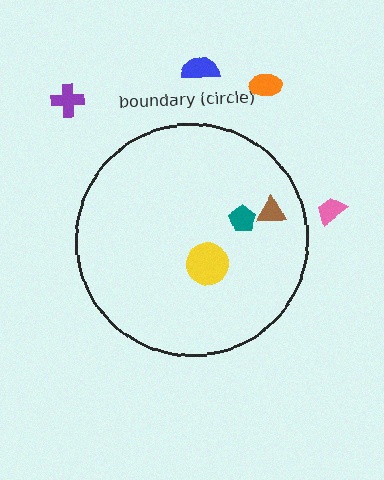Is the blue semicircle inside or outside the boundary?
Outside.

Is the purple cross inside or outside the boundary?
Outside.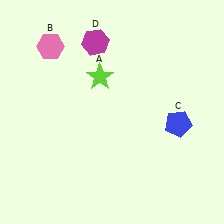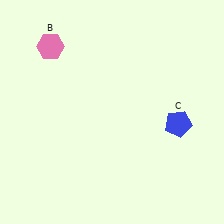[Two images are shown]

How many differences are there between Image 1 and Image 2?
There are 2 differences between the two images.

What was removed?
The lime star (A), the magenta hexagon (D) were removed in Image 2.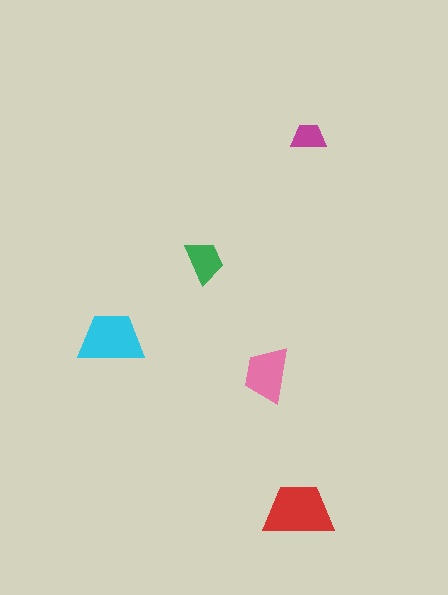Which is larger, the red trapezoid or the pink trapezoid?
The red one.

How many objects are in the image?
There are 5 objects in the image.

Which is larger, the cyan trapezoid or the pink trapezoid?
The cyan one.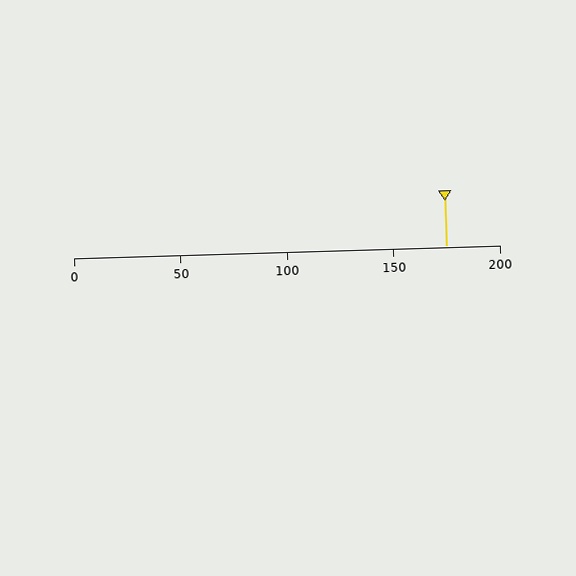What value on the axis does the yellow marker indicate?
The marker indicates approximately 175.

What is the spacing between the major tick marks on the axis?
The major ticks are spaced 50 apart.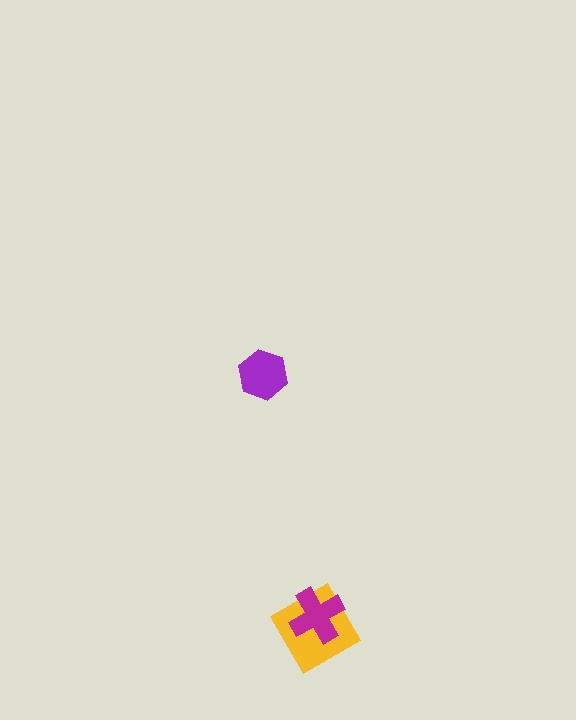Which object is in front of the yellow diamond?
The magenta cross is in front of the yellow diamond.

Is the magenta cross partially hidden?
No, no other shape covers it.